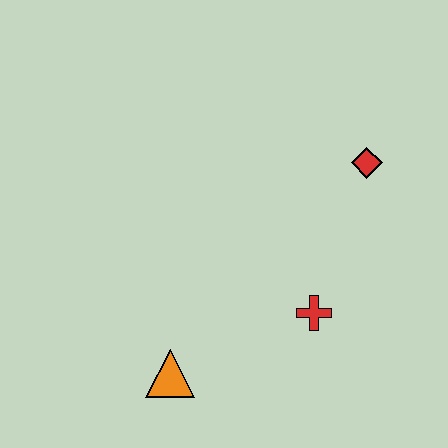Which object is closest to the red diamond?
The red cross is closest to the red diamond.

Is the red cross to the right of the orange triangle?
Yes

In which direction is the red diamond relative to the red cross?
The red diamond is above the red cross.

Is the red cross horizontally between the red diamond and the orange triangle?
Yes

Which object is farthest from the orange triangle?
The red diamond is farthest from the orange triangle.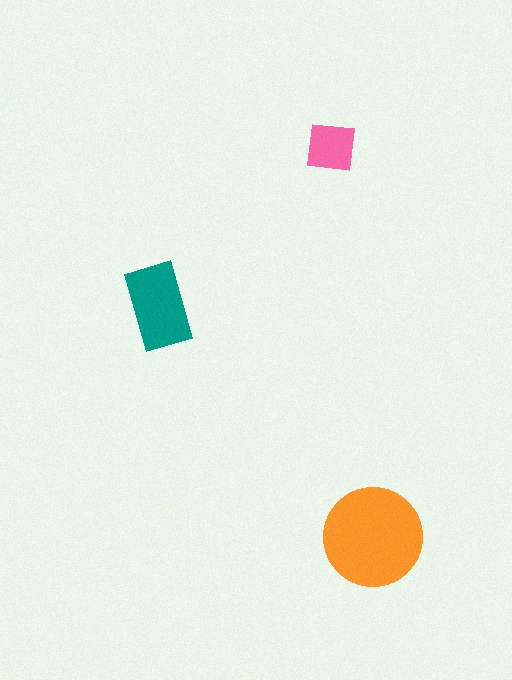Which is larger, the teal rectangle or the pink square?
The teal rectangle.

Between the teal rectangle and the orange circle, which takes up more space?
The orange circle.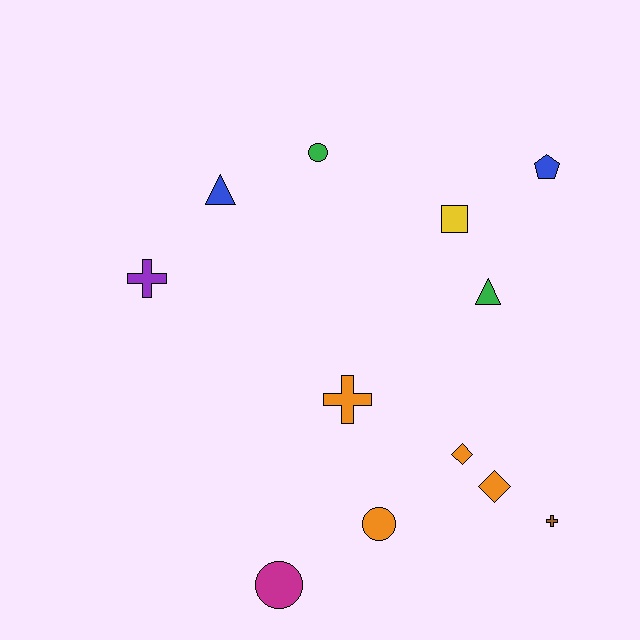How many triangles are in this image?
There are 2 triangles.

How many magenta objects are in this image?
There is 1 magenta object.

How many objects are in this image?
There are 12 objects.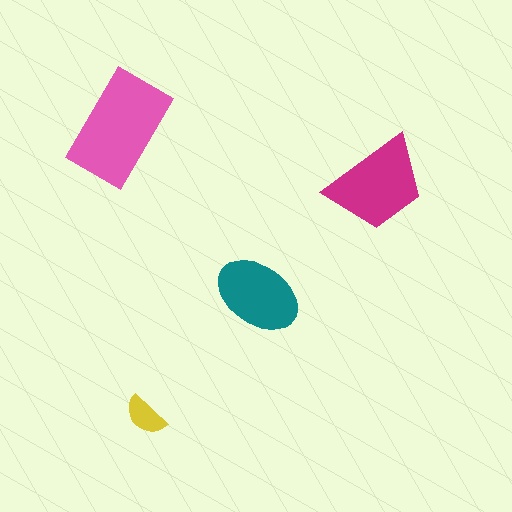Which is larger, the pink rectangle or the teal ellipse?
The pink rectangle.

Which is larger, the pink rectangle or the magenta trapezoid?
The pink rectangle.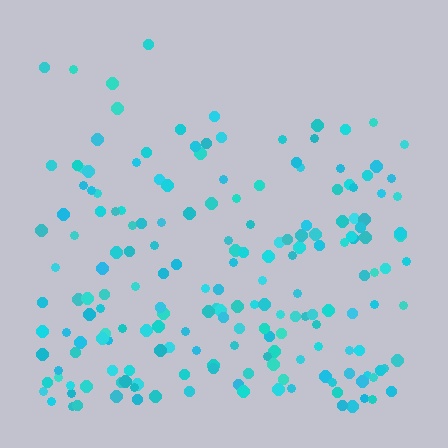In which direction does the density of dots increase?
From top to bottom, with the bottom side densest.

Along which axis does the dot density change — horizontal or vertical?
Vertical.